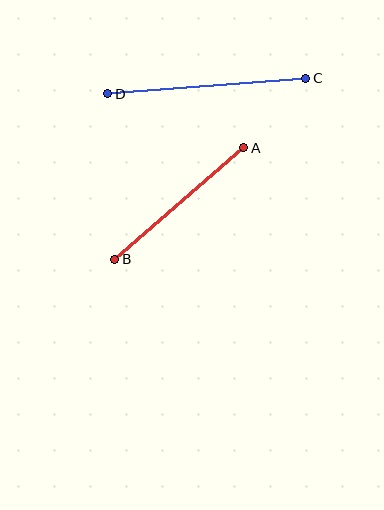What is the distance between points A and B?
The distance is approximately 170 pixels.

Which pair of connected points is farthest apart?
Points C and D are farthest apart.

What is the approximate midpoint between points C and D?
The midpoint is at approximately (207, 86) pixels.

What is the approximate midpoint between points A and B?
The midpoint is at approximately (179, 203) pixels.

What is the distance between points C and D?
The distance is approximately 199 pixels.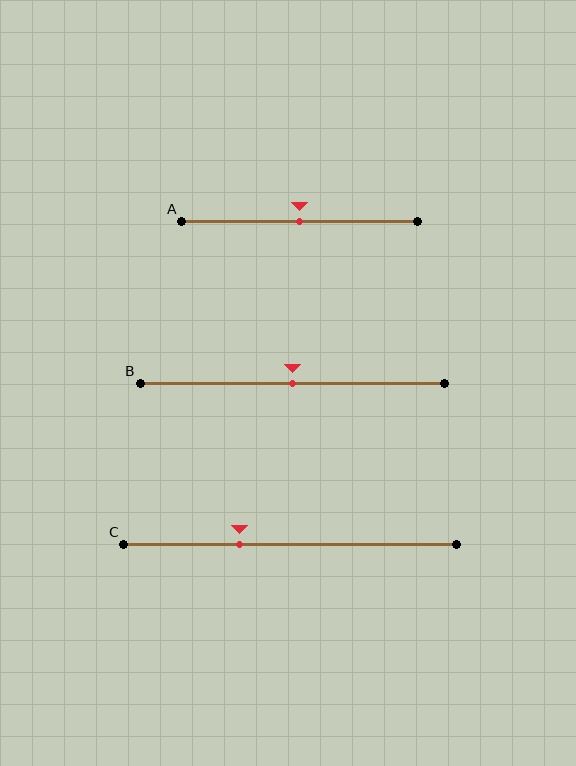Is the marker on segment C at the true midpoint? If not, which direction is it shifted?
No, the marker on segment C is shifted to the left by about 15% of the segment length.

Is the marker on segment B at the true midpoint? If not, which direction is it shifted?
Yes, the marker on segment B is at the true midpoint.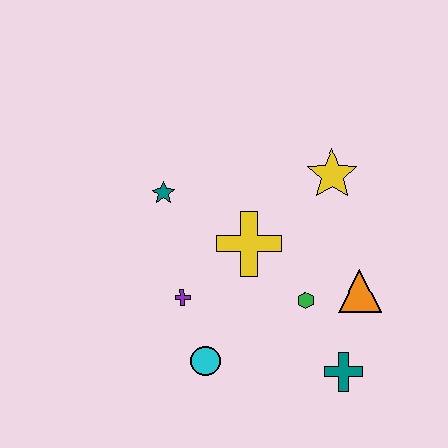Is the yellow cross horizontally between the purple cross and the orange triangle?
Yes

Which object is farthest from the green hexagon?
The teal star is farthest from the green hexagon.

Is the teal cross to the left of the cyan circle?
No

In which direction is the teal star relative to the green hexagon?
The teal star is to the left of the green hexagon.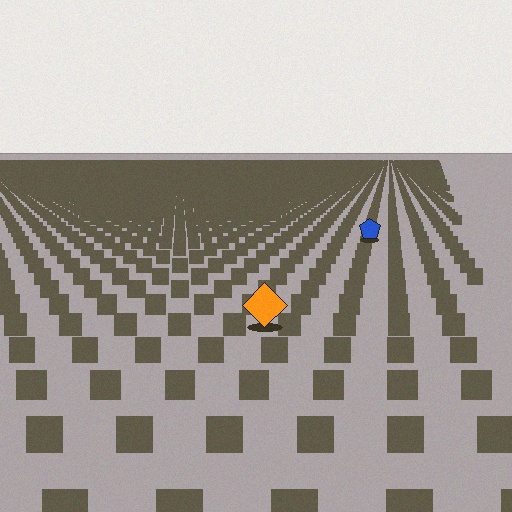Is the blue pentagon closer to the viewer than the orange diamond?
No. The orange diamond is closer — you can tell from the texture gradient: the ground texture is coarser near it.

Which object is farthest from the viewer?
The blue pentagon is farthest from the viewer. It appears smaller and the ground texture around it is denser.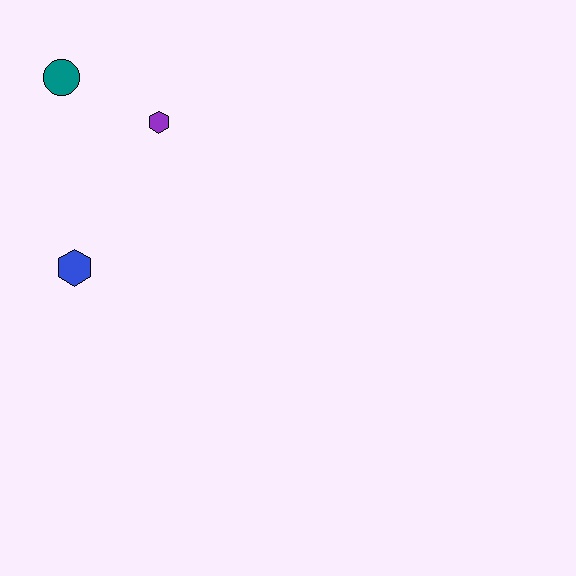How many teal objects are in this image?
There is 1 teal object.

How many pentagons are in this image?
There are no pentagons.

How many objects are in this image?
There are 3 objects.